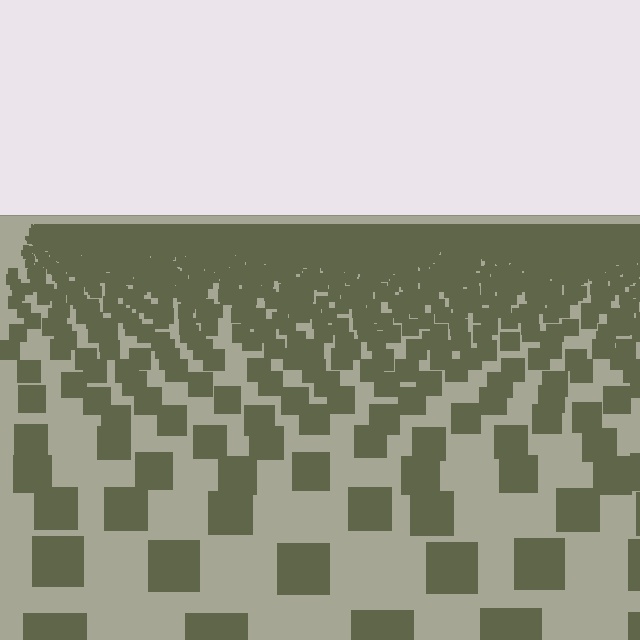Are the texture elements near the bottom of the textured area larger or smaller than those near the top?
Larger. Near the bottom, elements are closer to the viewer and appear at a bigger on-screen size.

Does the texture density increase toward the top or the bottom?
Density increases toward the top.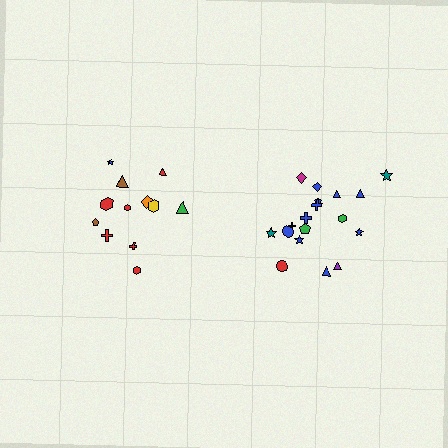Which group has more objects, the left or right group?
The right group.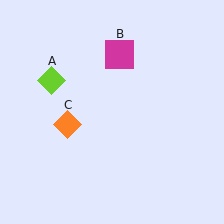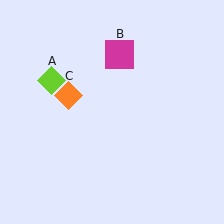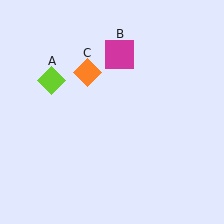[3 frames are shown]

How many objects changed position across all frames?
1 object changed position: orange diamond (object C).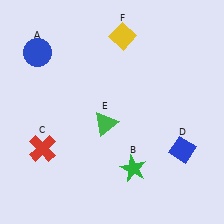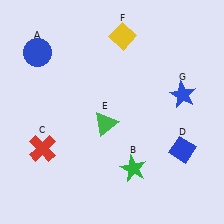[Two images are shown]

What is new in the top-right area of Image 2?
A blue star (G) was added in the top-right area of Image 2.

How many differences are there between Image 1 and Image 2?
There is 1 difference between the two images.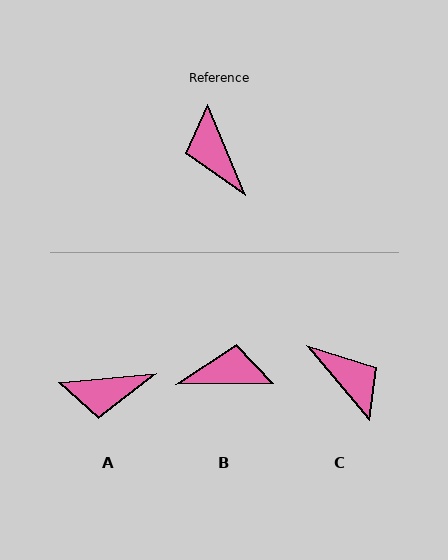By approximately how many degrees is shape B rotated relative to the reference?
Approximately 112 degrees clockwise.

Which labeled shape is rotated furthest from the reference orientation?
C, about 163 degrees away.